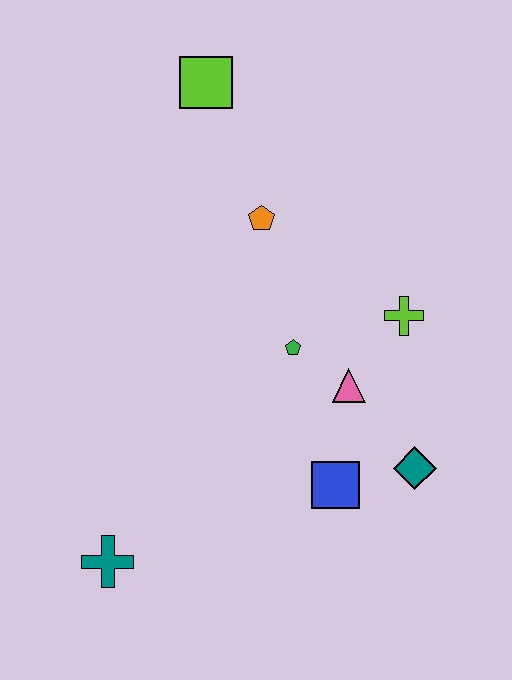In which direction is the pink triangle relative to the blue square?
The pink triangle is above the blue square.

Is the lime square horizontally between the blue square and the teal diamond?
No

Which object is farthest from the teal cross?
The lime square is farthest from the teal cross.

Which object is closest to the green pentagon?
The pink triangle is closest to the green pentagon.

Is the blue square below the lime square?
Yes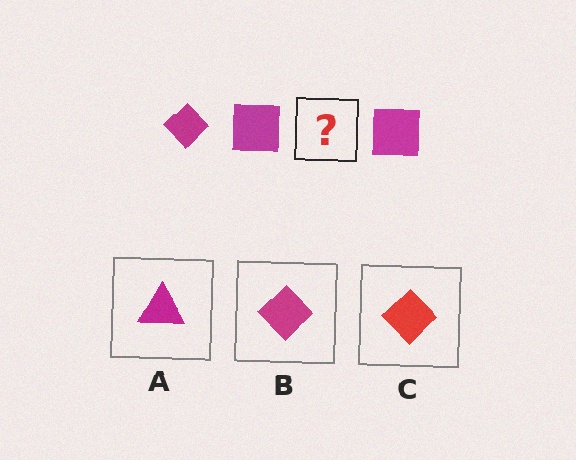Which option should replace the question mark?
Option B.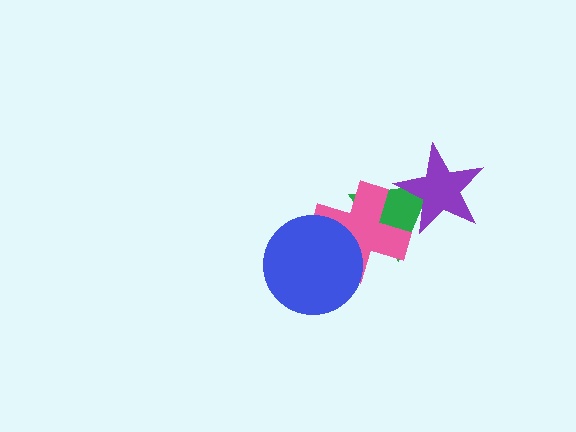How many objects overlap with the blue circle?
1 object overlaps with the blue circle.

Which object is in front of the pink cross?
The blue circle is in front of the pink cross.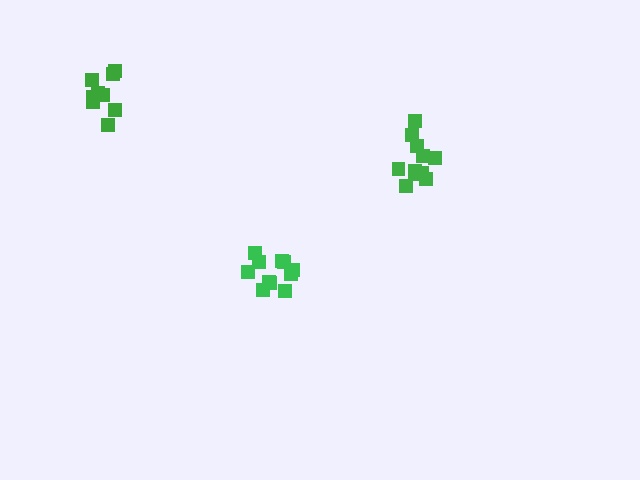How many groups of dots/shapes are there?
There are 3 groups.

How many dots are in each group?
Group 1: 11 dots, Group 2: 11 dots, Group 3: 9 dots (31 total).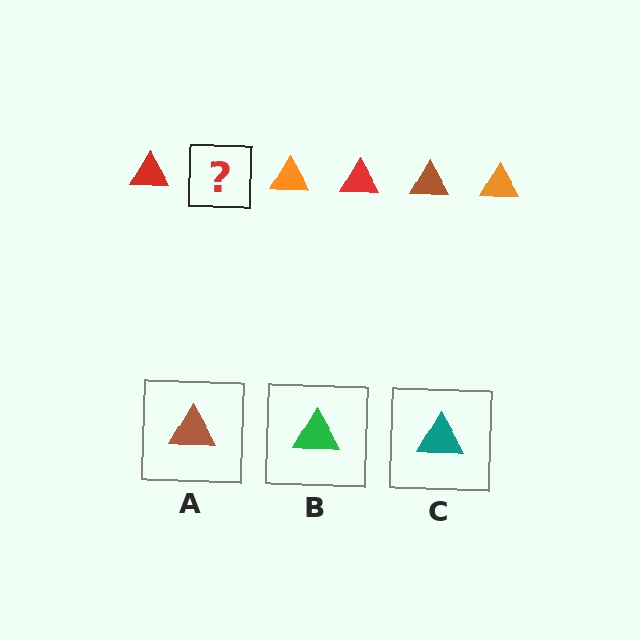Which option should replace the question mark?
Option A.